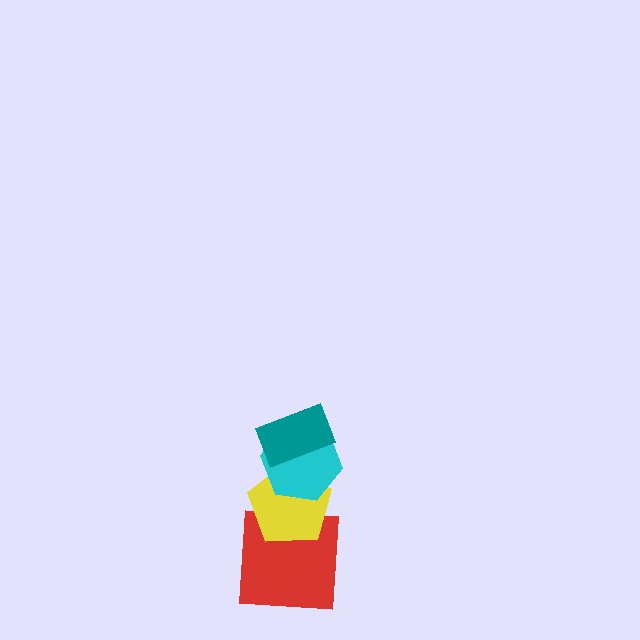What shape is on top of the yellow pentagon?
The cyan hexagon is on top of the yellow pentagon.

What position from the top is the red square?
The red square is 4th from the top.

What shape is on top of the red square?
The yellow pentagon is on top of the red square.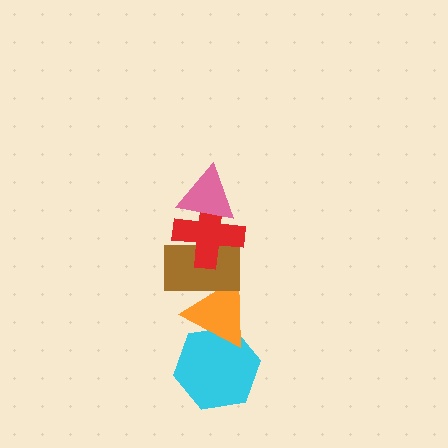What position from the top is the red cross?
The red cross is 2nd from the top.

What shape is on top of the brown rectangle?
The red cross is on top of the brown rectangle.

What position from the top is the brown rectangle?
The brown rectangle is 3rd from the top.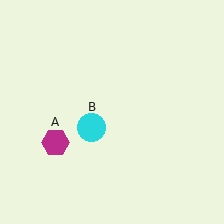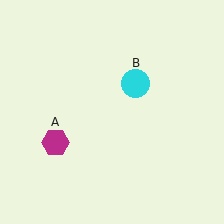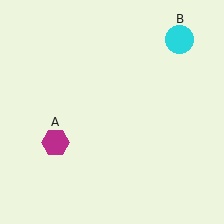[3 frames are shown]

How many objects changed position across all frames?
1 object changed position: cyan circle (object B).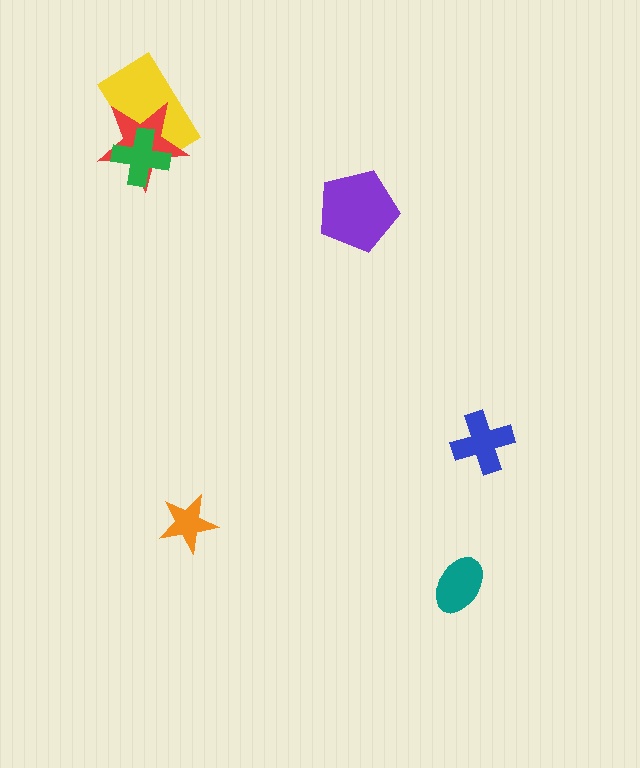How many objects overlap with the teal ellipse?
0 objects overlap with the teal ellipse.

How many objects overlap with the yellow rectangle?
2 objects overlap with the yellow rectangle.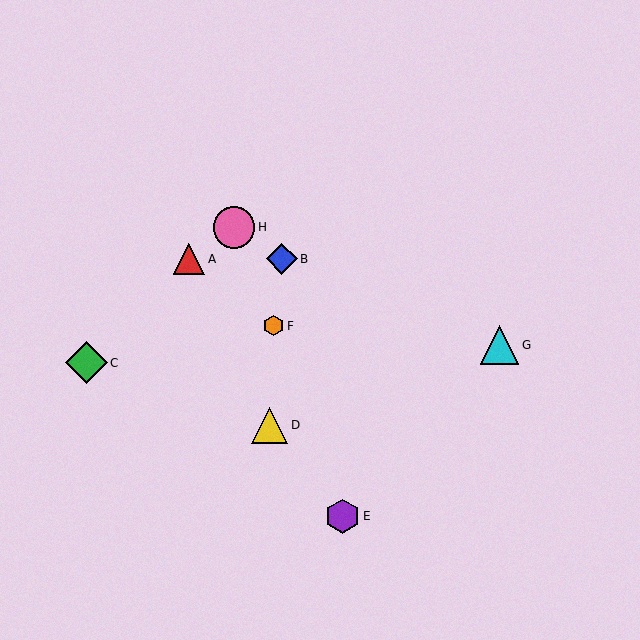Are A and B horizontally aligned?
Yes, both are at y≈259.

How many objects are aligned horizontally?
2 objects (A, B) are aligned horizontally.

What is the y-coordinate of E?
Object E is at y≈516.